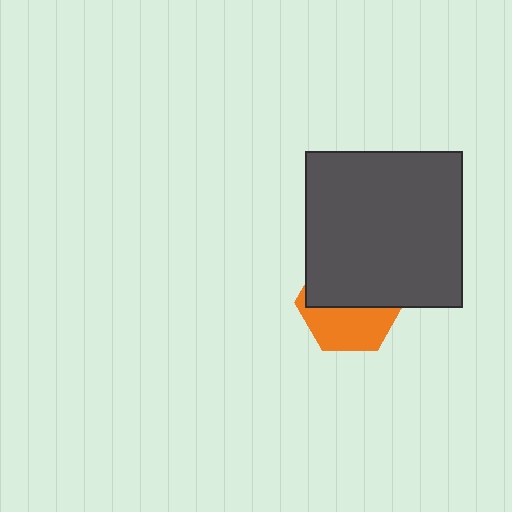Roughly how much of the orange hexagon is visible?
About half of it is visible (roughly 45%).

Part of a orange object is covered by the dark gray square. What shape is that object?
It is a hexagon.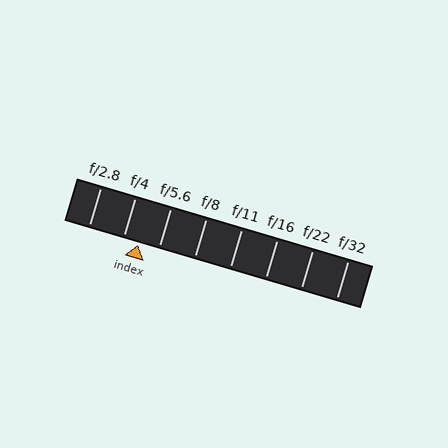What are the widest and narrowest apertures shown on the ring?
The widest aperture shown is f/2.8 and the narrowest is f/32.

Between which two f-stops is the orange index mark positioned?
The index mark is between f/4 and f/5.6.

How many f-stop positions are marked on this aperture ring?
There are 8 f-stop positions marked.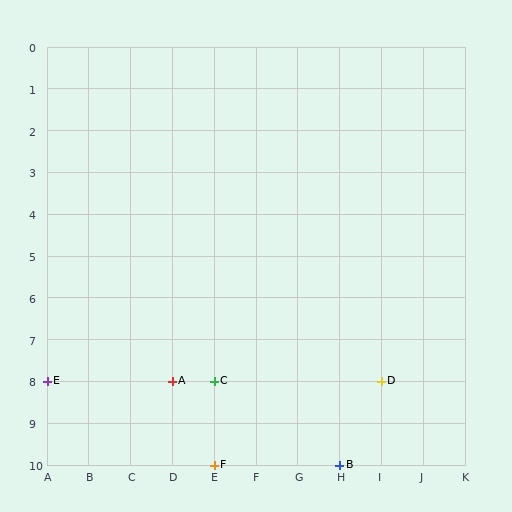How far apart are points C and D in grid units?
Points C and D are 4 columns apart.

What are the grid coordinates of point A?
Point A is at grid coordinates (D, 8).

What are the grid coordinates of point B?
Point B is at grid coordinates (H, 10).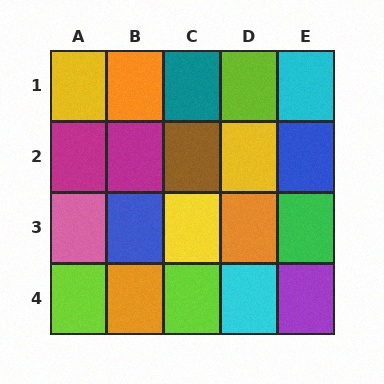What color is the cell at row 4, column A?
Lime.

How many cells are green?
1 cell is green.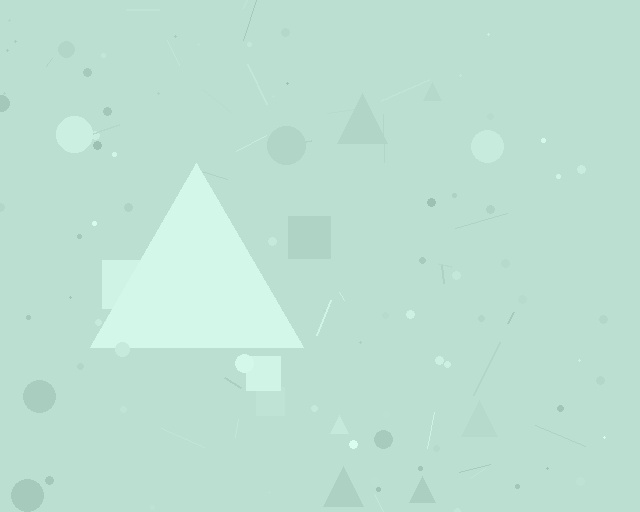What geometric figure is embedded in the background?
A triangle is embedded in the background.